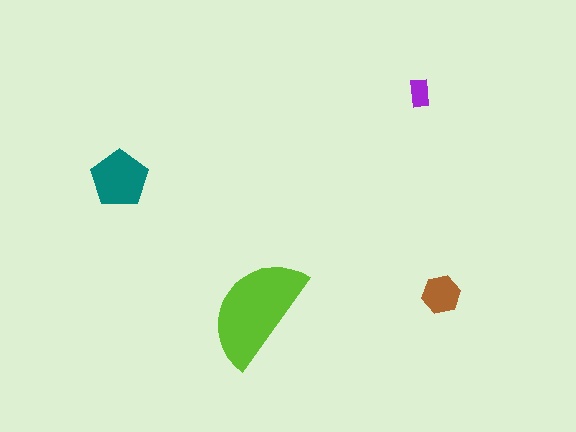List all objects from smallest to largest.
The purple rectangle, the brown hexagon, the teal pentagon, the lime semicircle.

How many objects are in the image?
There are 4 objects in the image.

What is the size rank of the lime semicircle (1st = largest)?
1st.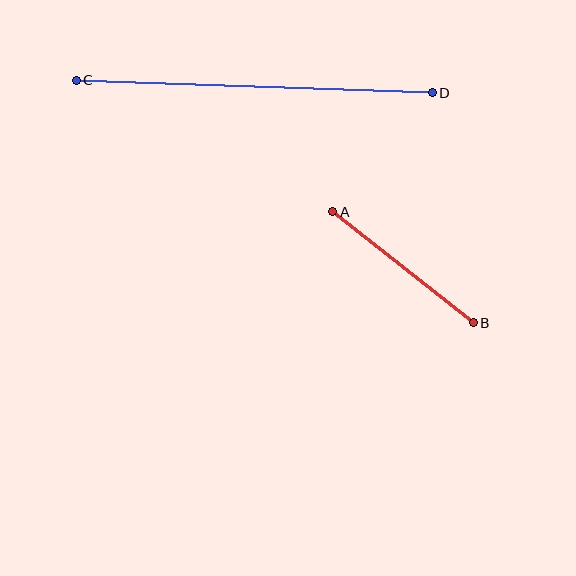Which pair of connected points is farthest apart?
Points C and D are farthest apart.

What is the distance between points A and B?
The distance is approximately 179 pixels.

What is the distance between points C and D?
The distance is approximately 356 pixels.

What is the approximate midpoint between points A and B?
The midpoint is at approximately (403, 267) pixels.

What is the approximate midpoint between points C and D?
The midpoint is at approximately (254, 87) pixels.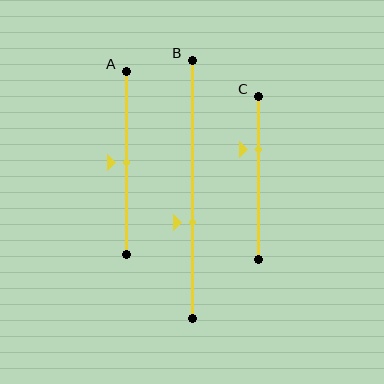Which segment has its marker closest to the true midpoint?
Segment A has its marker closest to the true midpoint.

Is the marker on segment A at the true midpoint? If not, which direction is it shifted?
Yes, the marker on segment A is at the true midpoint.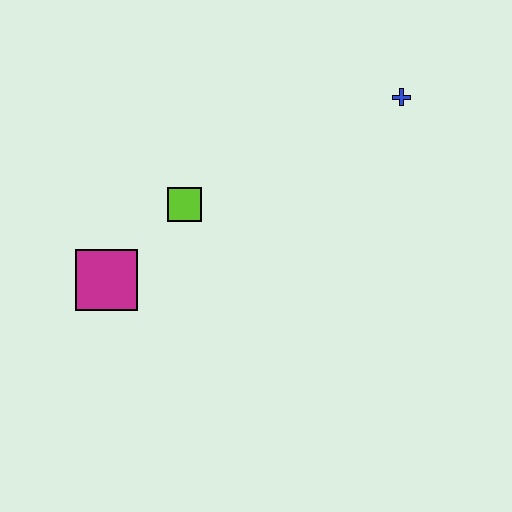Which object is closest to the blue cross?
The lime square is closest to the blue cross.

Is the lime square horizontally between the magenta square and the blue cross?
Yes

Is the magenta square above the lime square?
No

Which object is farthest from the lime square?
The blue cross is farthest from the lime square.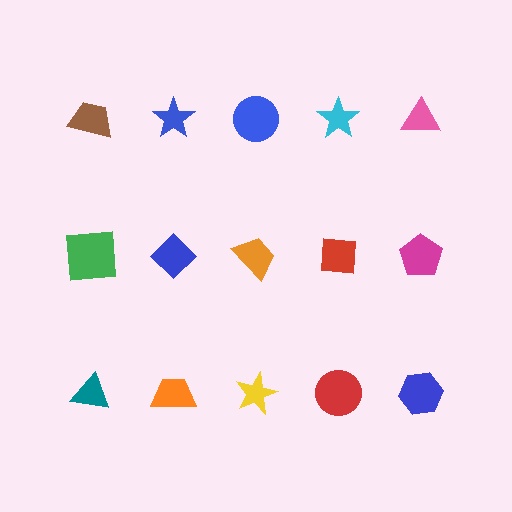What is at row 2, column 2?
A blue diamond.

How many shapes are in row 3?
5 shapes.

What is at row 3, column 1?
A teal triangle.